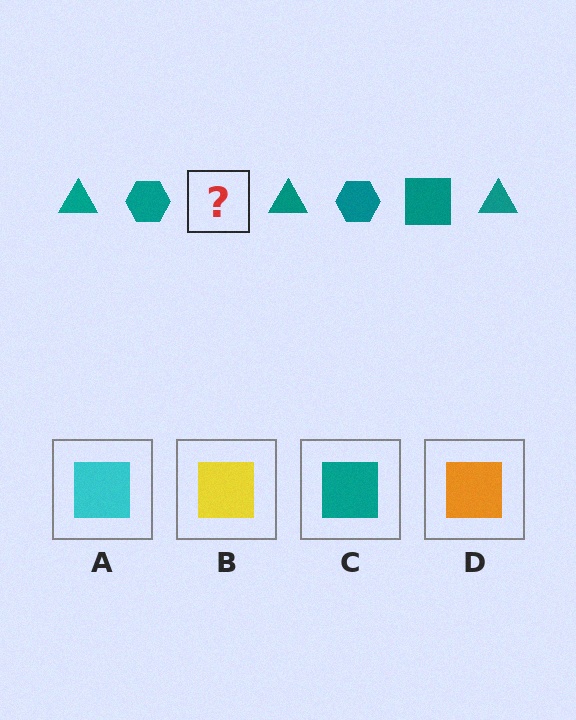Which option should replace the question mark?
Option C.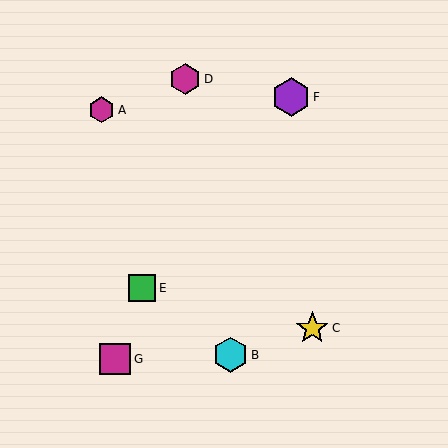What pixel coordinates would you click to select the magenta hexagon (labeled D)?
Click at (185, 79) to select the magenta hexagon D.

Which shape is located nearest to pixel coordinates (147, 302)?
The green square (labeled E) at (142, 288) is nearest to that location.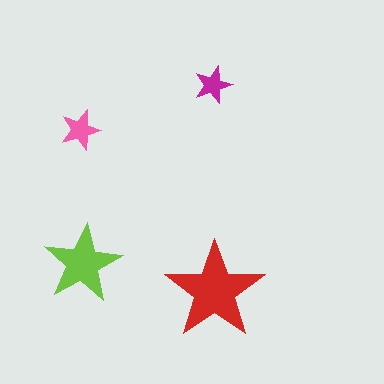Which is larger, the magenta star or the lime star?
The lime one.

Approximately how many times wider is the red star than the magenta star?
About 2.5 times wider.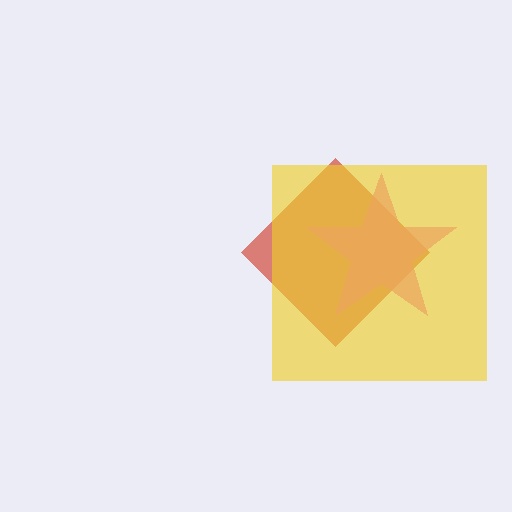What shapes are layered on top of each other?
The layered shapes are: a red diamond, a pink star, a yellow square.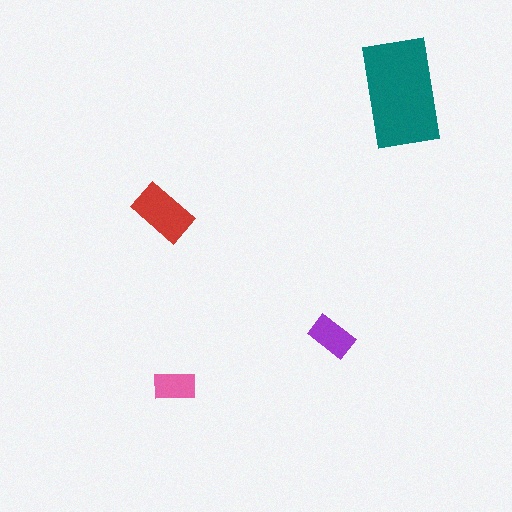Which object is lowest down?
The pink rectangle is bottommost.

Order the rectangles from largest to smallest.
the teal one, the red one, the purple one, the pink one.